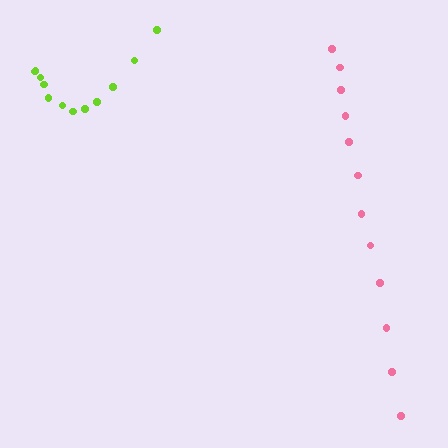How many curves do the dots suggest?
There are 2 distinct paths.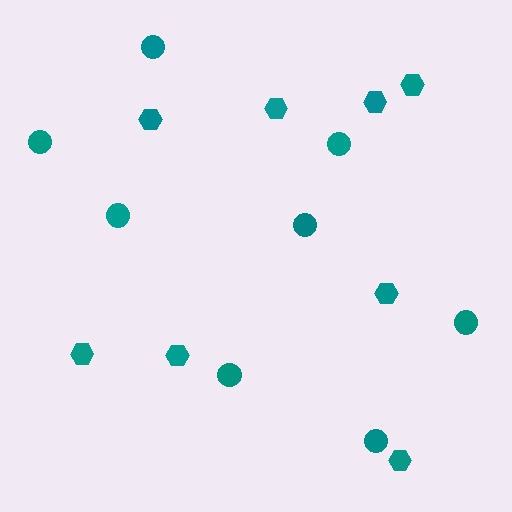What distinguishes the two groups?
There are 2 groups: one group of circles (8) and one group of hexagons (8).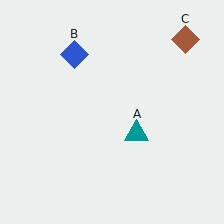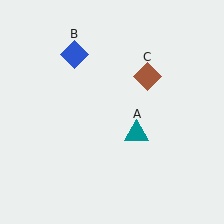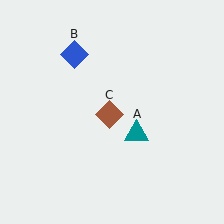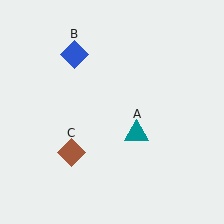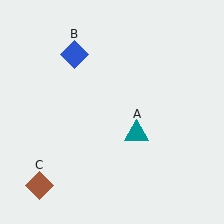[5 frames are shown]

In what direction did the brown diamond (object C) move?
The brown diamond (object C) moved down and to the left.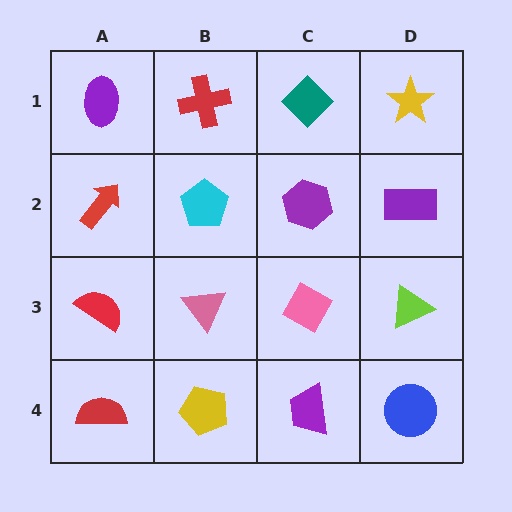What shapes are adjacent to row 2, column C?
A teal diamond (row 1, column C), a pink diamond (row 3, column C), a cyan pentagon (row 2, column B), a purple rectangle (row 2, column D).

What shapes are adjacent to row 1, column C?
A purple hexagon (row 2, column C), a red cross (row 1, column B), a yellow star (row 1, column D).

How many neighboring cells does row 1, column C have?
3.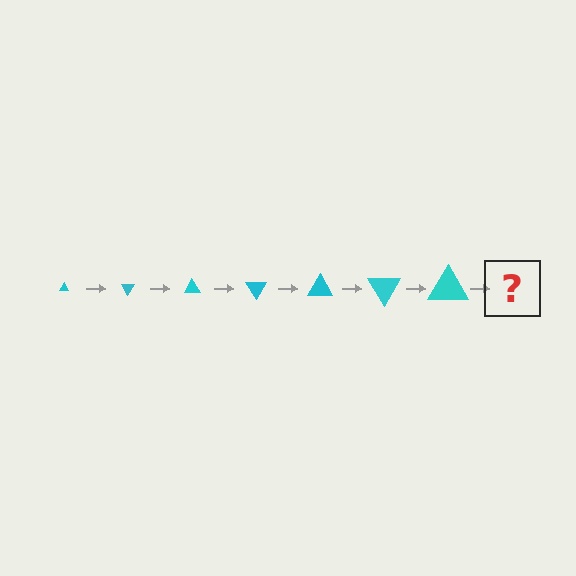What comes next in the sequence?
The next element should be a triangle, larger than the previous one and rotated 420 degrees from the start.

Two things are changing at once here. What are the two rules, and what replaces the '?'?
The two rules are that the triangle grows larger each step and it rotates 60 degrees each step. The '?' should be a triangle, larger than the previous one and rotated 420 degrees from the start.